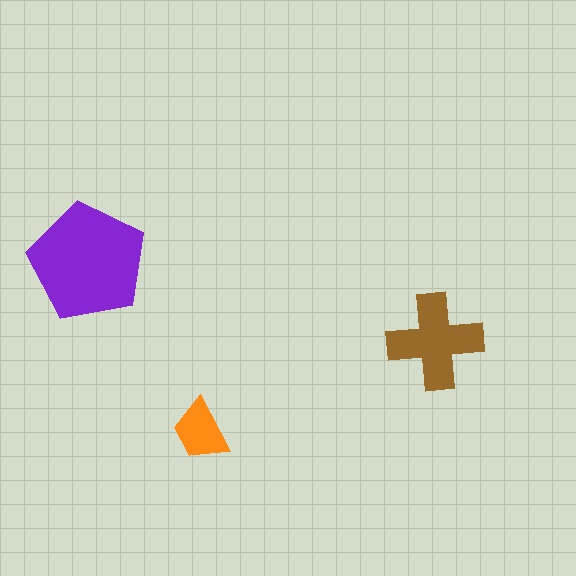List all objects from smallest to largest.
The orange trapezoid, the brown cross, the purple pentagon.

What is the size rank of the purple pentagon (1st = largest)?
1st.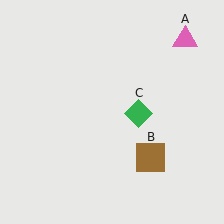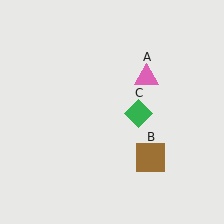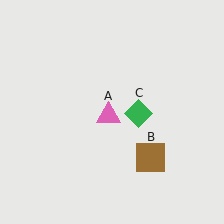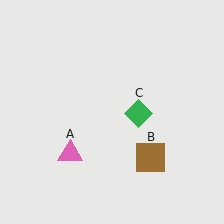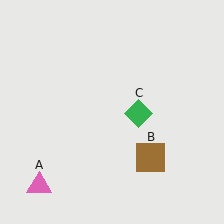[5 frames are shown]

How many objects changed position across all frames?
1 object changed position: pink triangle (object A).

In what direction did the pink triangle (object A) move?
The pink triangle (object A) moved down and to the left.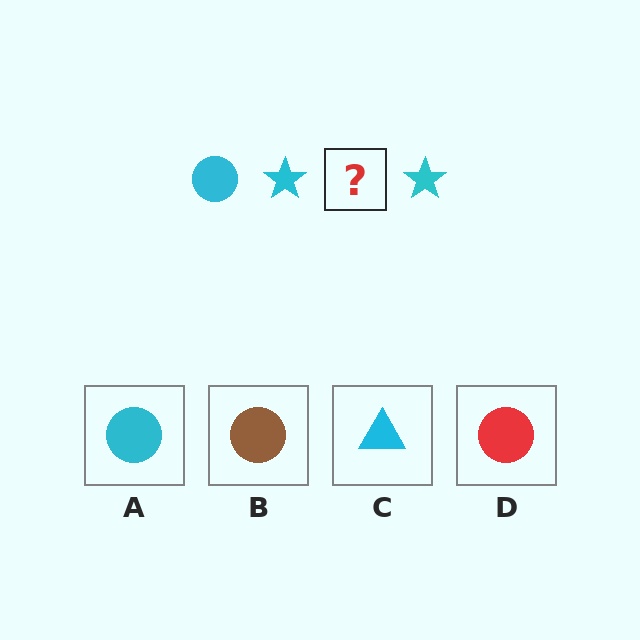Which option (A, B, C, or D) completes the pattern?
A.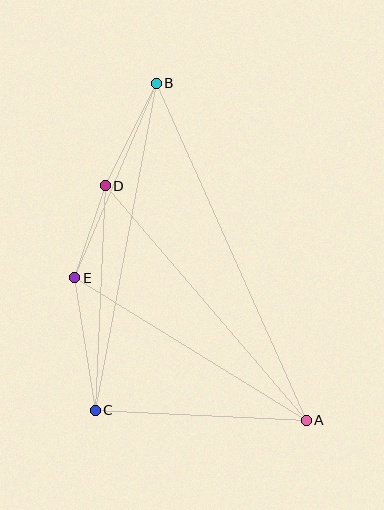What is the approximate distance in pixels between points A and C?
The distance between A and C is approximately 211 pixels.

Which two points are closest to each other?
Points D and E are closest to each other.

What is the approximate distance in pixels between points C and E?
The distance between C and E is approximately 134 pixels.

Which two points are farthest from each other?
Points A and B are farthest from each other.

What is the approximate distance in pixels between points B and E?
The distance between B and E is approximately 211 pixels.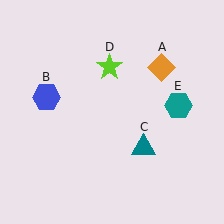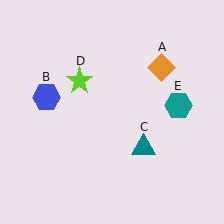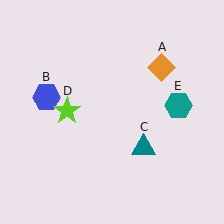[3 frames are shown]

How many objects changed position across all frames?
1 object changed position: lime star (object D).